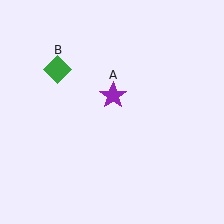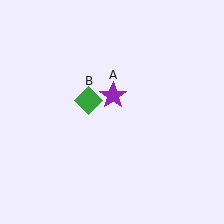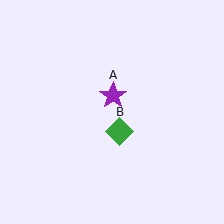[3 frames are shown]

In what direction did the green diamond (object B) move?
The green diamond (object B) moved down and to the right.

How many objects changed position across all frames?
1 object changed position: green diamond (object B).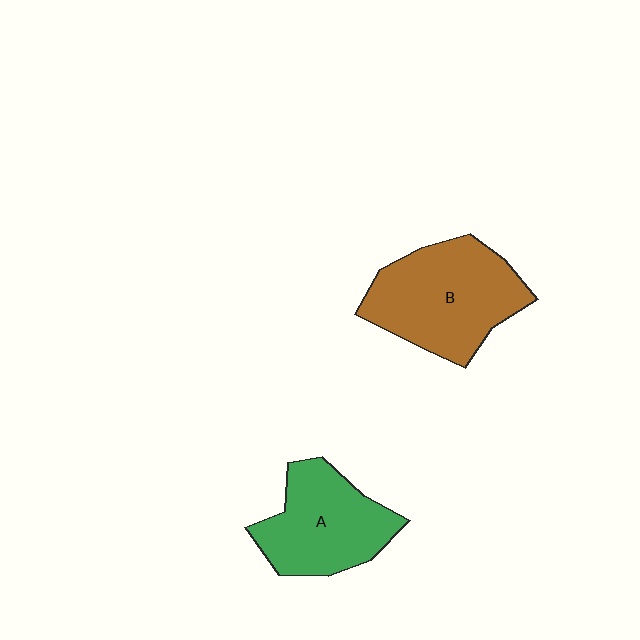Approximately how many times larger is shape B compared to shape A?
Approximately 1.2 times.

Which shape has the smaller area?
Shape A (green).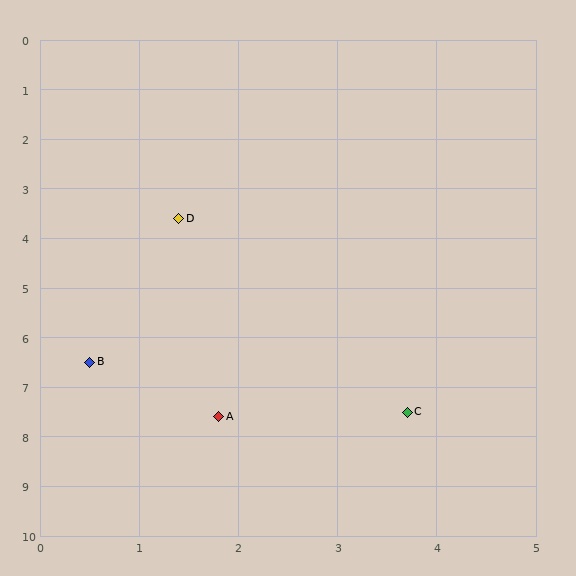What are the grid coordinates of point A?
Point A is at approximately (1.8, 7.6).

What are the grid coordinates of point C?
Point C is at approximately (3.7, 7.5).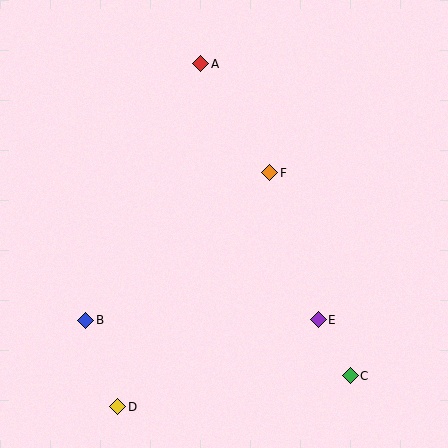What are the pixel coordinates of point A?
Point A is at (201, 64).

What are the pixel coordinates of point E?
Point E is at (318, 320).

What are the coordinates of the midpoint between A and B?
The midpoint between A and B is at (143, 192).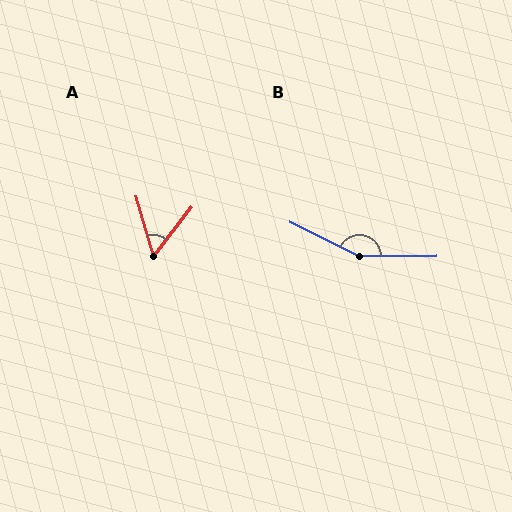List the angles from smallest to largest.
A (54°), B (153°).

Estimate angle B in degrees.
Approximately 153 degrees.